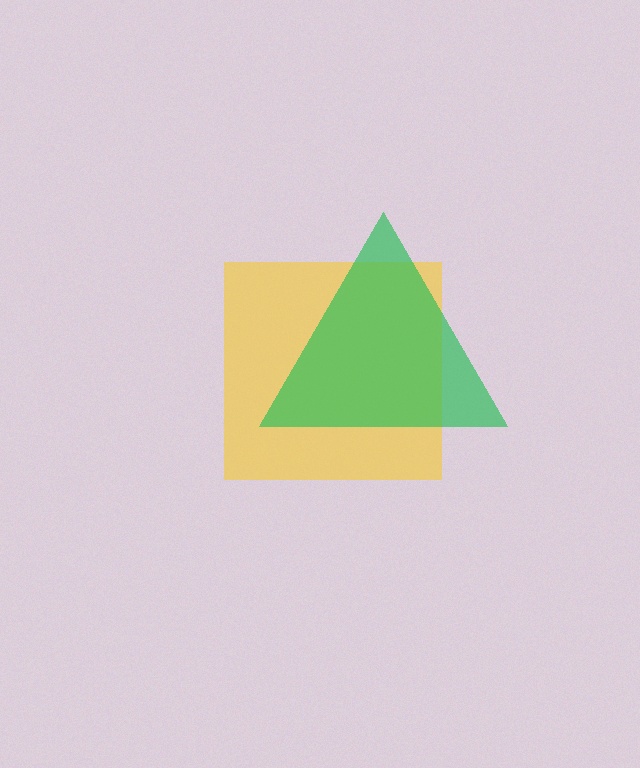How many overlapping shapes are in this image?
There are 2 overlapping shapes in the image.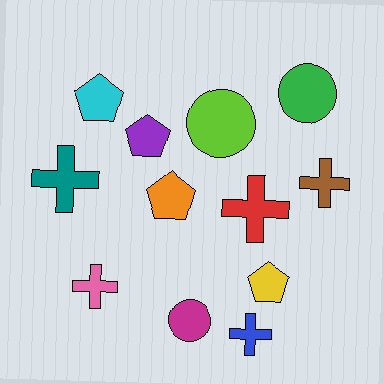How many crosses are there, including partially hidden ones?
There are 5 crosses.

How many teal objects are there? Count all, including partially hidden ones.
There is 1 teal object.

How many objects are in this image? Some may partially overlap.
There are 12 objects.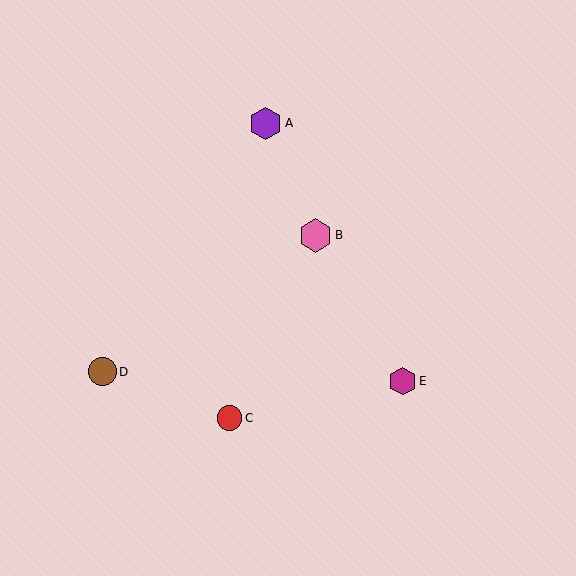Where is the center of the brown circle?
The center of the brown circle is at (102, 372).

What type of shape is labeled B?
Shape B is a pink hexagon.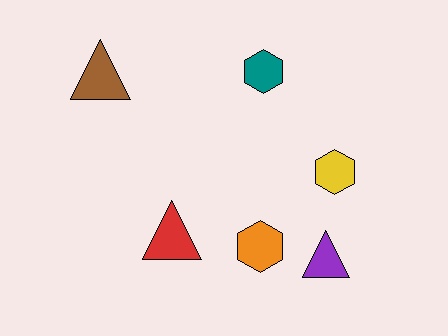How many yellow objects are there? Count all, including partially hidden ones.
There is 1 yellow object.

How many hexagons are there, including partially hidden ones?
There are 3 hexagons.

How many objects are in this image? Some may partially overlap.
There are 6 objects.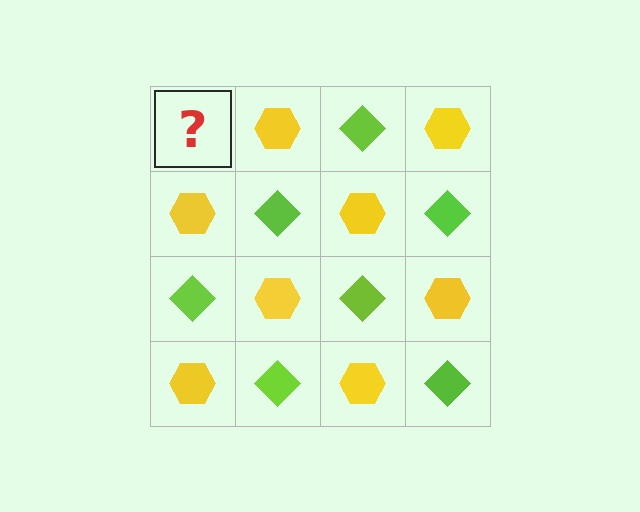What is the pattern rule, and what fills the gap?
The rule is that it alternates lime diamond and yellow hexagon in a checkerboard pattern. The gap should be filled with a lime diamond.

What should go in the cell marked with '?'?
The missing cell should contain a lime diamond.